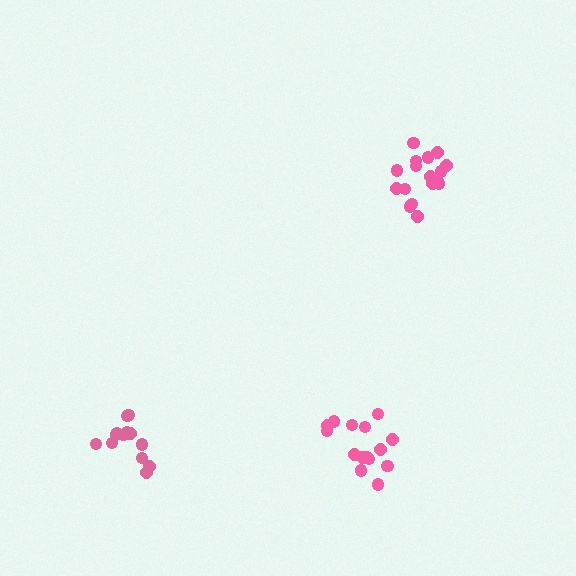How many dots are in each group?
Group 1: 16 dots, Group 2: 13 dots, Group 3: 16 dots (45 total).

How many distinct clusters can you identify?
There are 3 distinct clusters.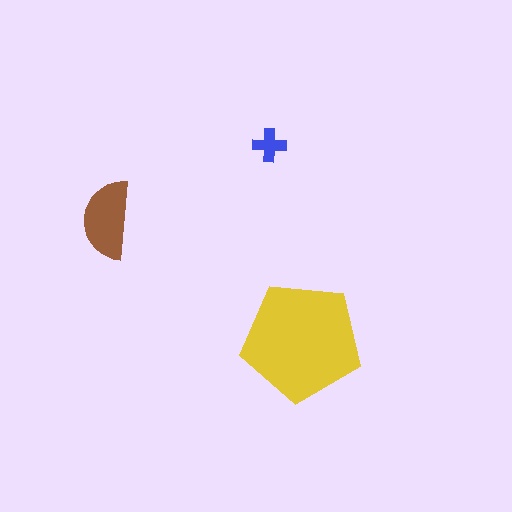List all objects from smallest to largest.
The blue cross, the brown semicircle, the yellow pentagon.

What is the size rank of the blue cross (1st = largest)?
3rd.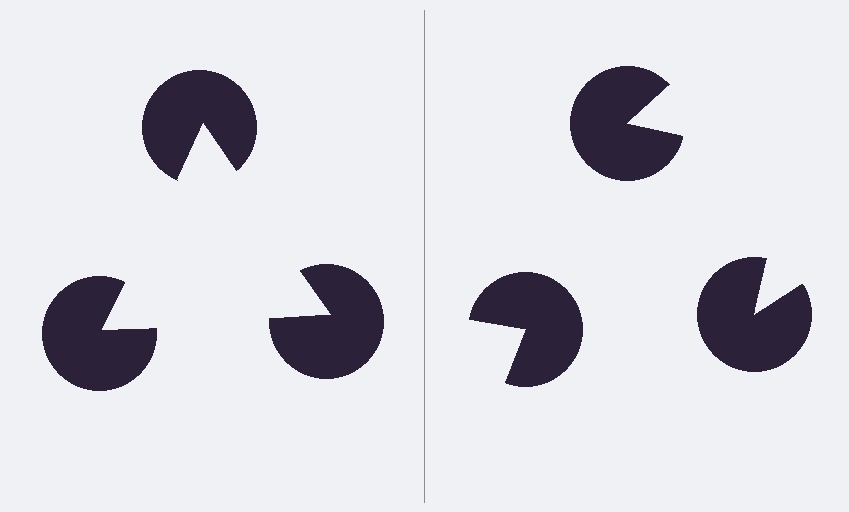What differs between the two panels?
The pac-man discs are positioned identically on both sides; only the wedge orientations differ. On the left they align to a triangle; on the right they are misaligned.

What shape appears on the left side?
An illusory triangle.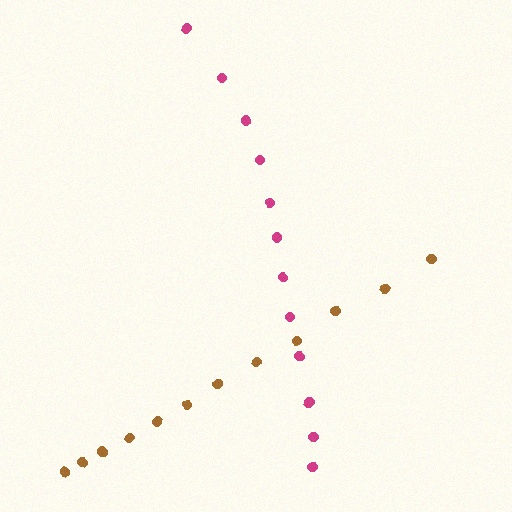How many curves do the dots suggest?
There are 2 distinct paths.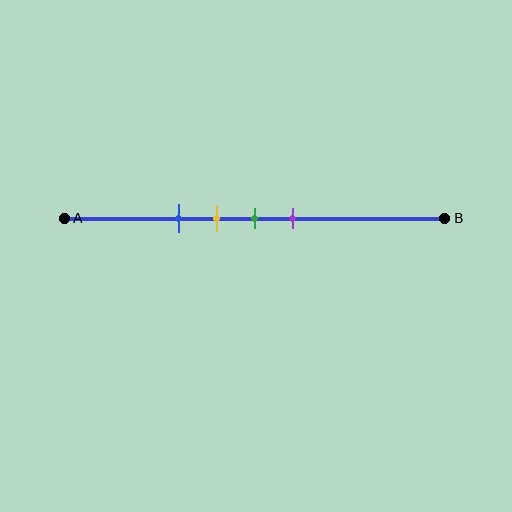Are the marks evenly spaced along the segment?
Yes, the marks are approximately evenly spaced.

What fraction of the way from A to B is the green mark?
The green mark is approximately 50% (0.5) of the way from A to B.